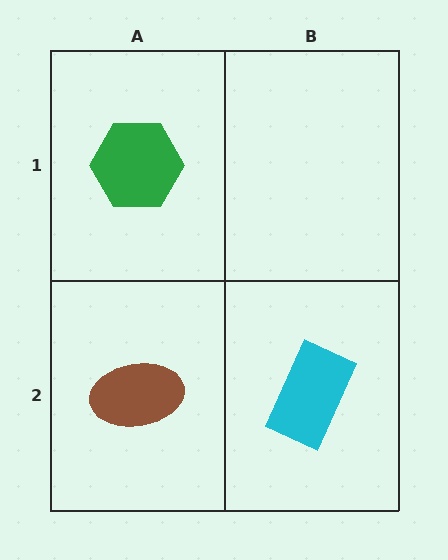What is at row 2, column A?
A brown ellipse.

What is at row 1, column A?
A green hexagon.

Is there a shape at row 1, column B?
No, that cell is empty.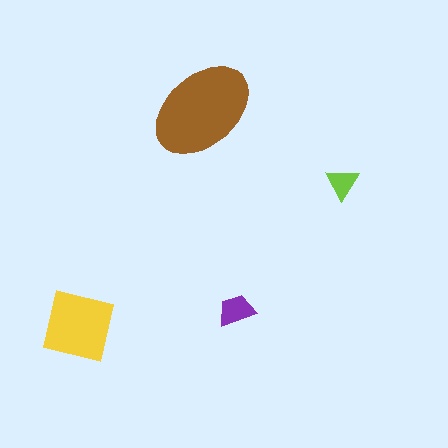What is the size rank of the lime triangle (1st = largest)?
4th.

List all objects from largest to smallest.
The brown ellipse, the yellow square, the purple trapezoid, the lime triangle.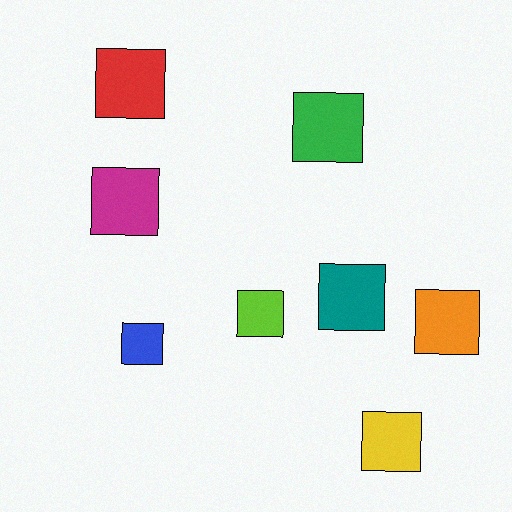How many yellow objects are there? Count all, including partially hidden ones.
There is 1 yellow object.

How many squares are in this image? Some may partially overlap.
There are 8 squares.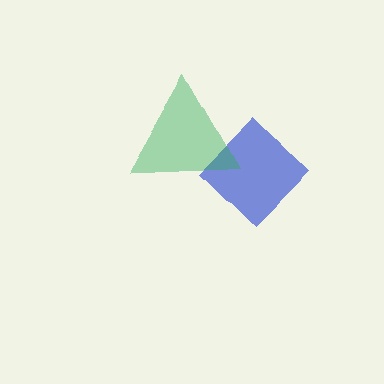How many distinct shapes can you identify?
There are 2 distinct shapes: a blue diamond, a green triangle.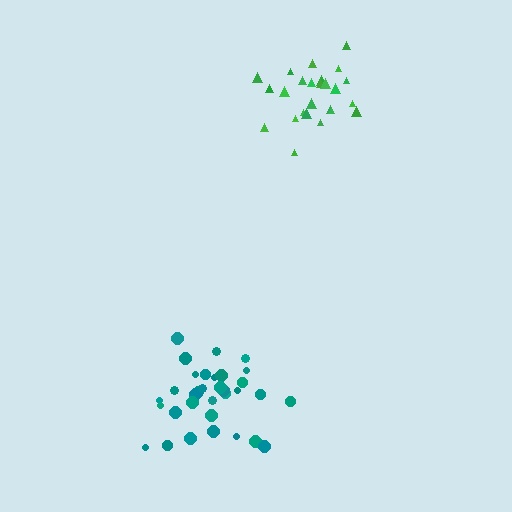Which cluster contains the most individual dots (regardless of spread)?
Teal (35).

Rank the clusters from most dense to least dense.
teal, green.